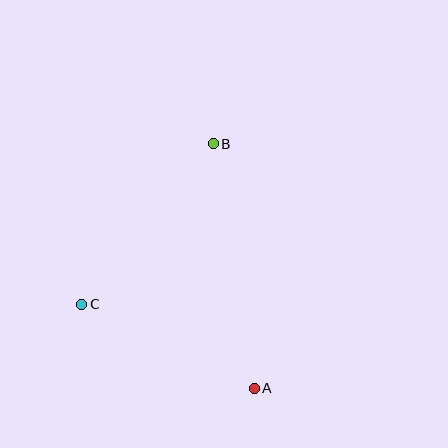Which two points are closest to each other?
Points A and C are closest to each other.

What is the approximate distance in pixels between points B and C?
The distance between B and C is approximately 208 pixels.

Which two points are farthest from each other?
Points A and B are farthest from each other.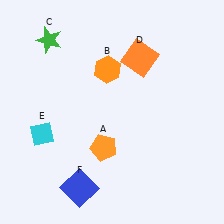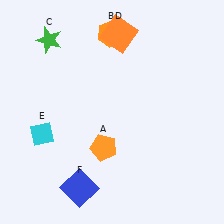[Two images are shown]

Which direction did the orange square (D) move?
The orange square (D) moved up.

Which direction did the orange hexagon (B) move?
The orange hexagon (B) moved up.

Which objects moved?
The objects that moved are: the orange hexagon (B), the orange square (D).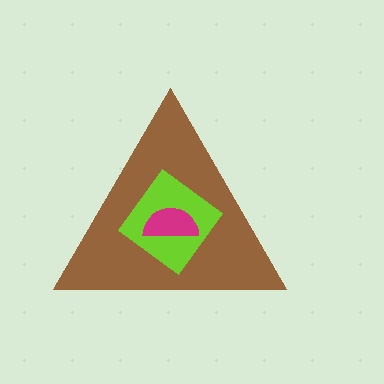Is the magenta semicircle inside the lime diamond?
Yes.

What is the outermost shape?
The brown triangle.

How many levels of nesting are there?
3.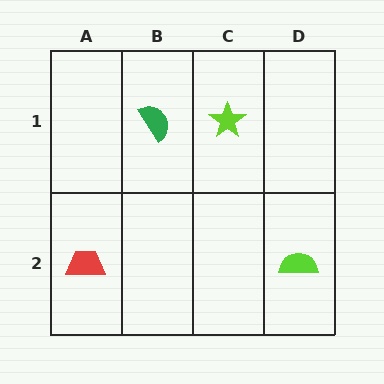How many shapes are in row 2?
2 shapes.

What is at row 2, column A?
A red trapezoid.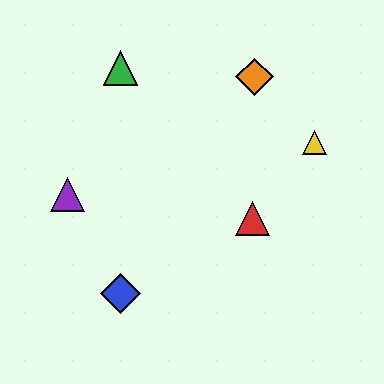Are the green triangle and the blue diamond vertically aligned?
Yes, both are at x≈121.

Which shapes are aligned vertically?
The blue diamond, the green triangle are aligned vertically.